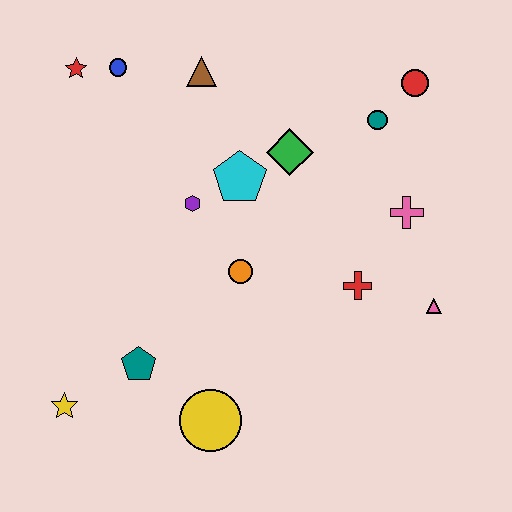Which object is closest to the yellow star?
The teal pentagon is closest to the yellow star.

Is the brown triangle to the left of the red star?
No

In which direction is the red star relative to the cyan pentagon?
The red star is to the left of the cyan pentagon.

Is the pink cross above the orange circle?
Yes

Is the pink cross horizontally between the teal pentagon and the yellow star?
No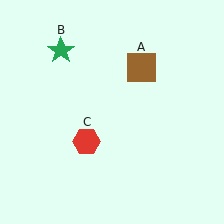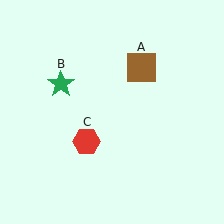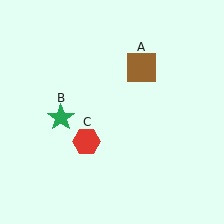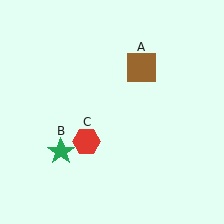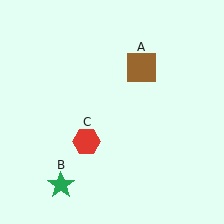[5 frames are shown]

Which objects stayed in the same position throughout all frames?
Brown square (object A) and red hexagon (object C) remained stationary.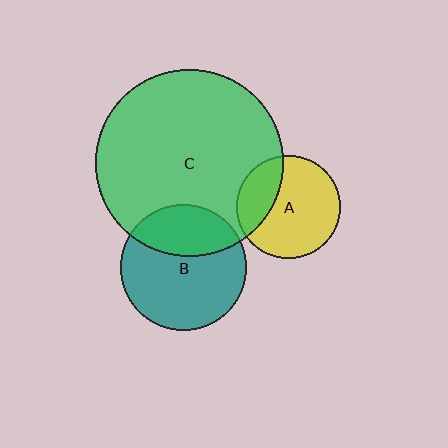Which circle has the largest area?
Circle C (green).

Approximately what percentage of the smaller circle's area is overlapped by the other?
Approximately 35%.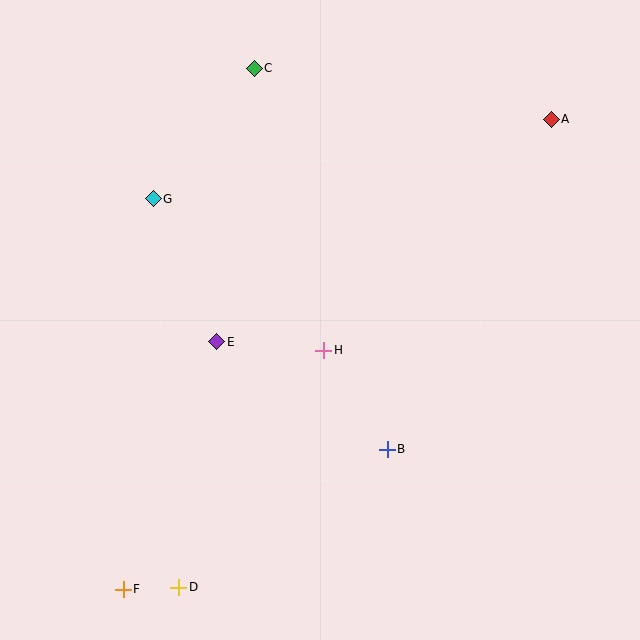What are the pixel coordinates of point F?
Point F is at (123, 589).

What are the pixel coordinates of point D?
Point D is at (179, 587).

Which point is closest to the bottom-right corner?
Point B is closest to the bottom-right corner.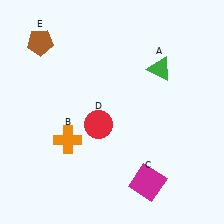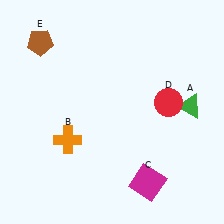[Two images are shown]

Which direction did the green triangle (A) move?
The green triangle (A) moved down.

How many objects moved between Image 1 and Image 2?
2 objects moved between the two images.